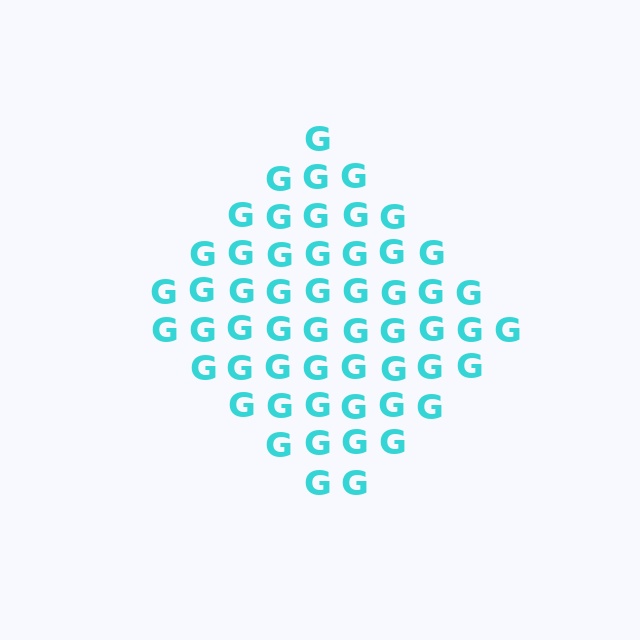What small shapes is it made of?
It is made of small letter G's.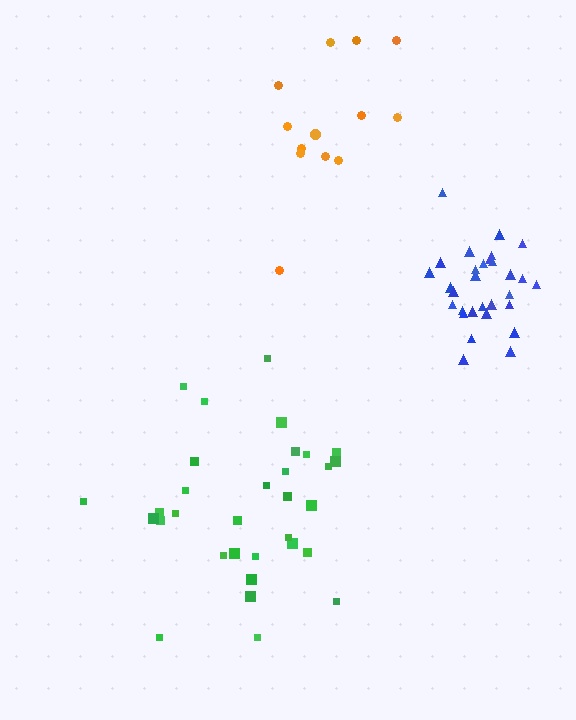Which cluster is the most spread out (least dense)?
Orange.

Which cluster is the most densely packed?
Blue.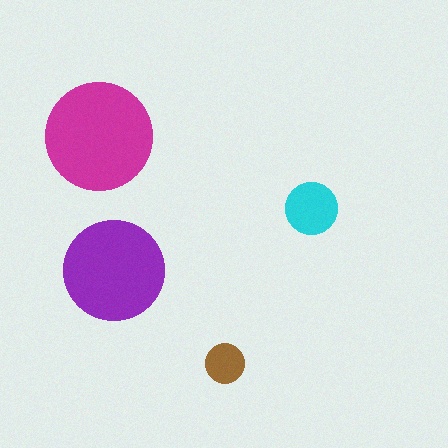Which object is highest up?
The magenta circle is topmost.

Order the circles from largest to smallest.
the magenta one, the purple one, the cyan one, the brown one.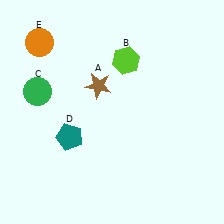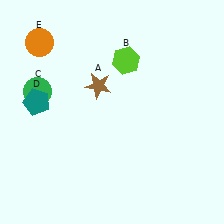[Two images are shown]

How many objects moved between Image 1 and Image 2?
1 object moved between the two images.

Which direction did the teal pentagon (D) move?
The teal pentagon (D) moved up.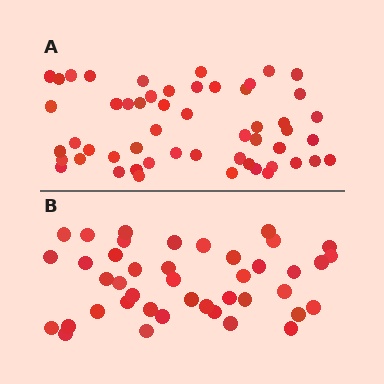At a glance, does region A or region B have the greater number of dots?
Region A (the top region) has more dots.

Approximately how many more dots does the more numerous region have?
Region A has roughly 12 or so more dots than region B.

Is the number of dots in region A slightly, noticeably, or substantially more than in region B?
Region A has noticeably more, but not dramatically so. The ratio is roughly 1.3 to 1.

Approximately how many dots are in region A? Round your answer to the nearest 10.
About 50 dots. (The exact count is 53, which rounds to 50.)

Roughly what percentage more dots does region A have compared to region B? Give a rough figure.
About 25% more.